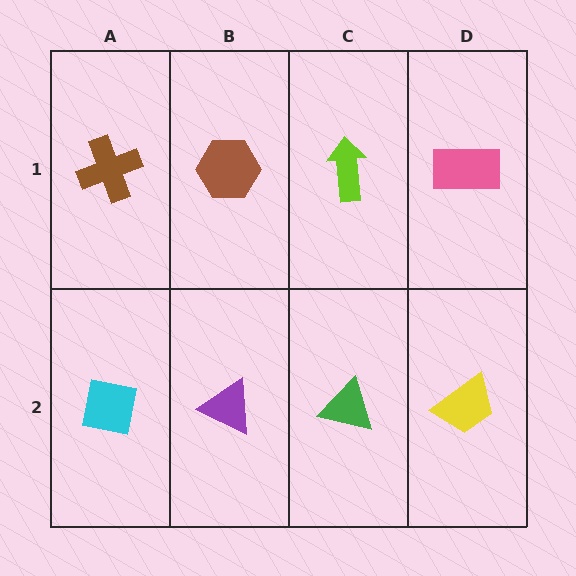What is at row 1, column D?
A pink rectangle.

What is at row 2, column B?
A purple triangle.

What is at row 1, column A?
A brown cross.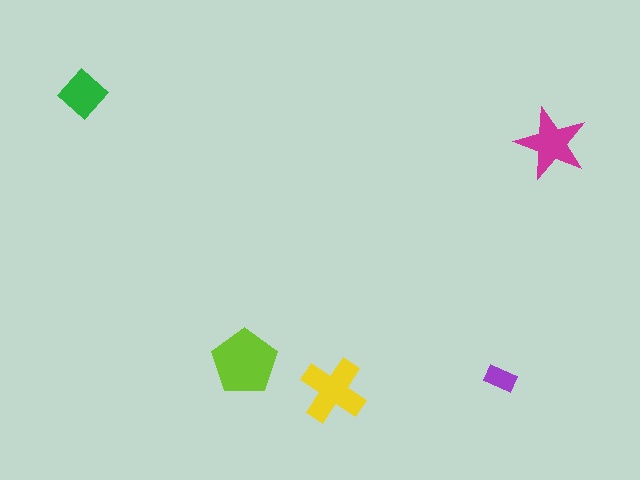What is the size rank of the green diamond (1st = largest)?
4th.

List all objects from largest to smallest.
The lime pentagon, the yellow cross, the magenta star, the green diamond, the purple rectangle.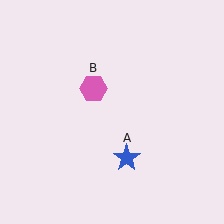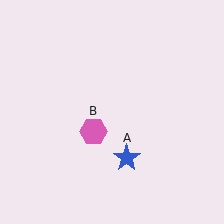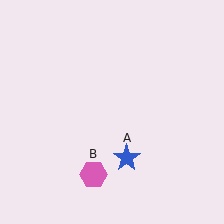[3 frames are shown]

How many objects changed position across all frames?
1 object changed position: pink hexagon (object B).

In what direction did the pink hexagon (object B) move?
The pink hexagon (object B) moved down.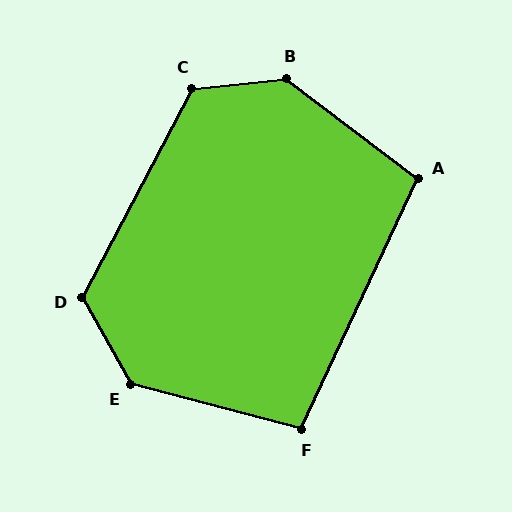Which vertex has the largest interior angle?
B, at approximately 137 degrees.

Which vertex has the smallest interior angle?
F, at approximately 100 degrees.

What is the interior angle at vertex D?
Approximately 123 degrees (obtuse).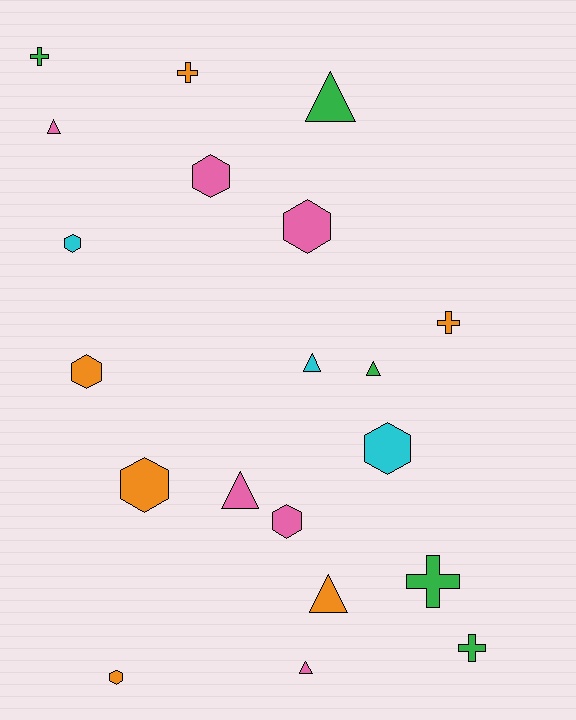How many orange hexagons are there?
There are 3 orange hexagons.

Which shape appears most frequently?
Hexagon, with 8 objects.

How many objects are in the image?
There are 20 objects.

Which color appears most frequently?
Orange, with 6 objects.